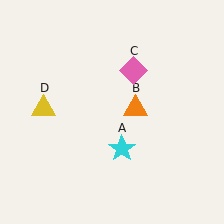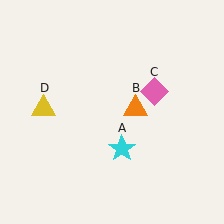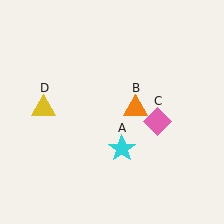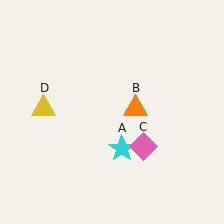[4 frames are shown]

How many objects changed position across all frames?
1 object changed position: pink diamond (object C).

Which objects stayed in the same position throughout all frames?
Cyan star (object A) and orange triangle (object B) and yellow triangle (object D) remained stationary.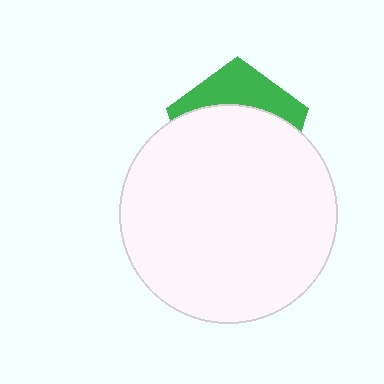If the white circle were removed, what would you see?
You would see the complete green pentagon.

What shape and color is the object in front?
The object in front is a white circle.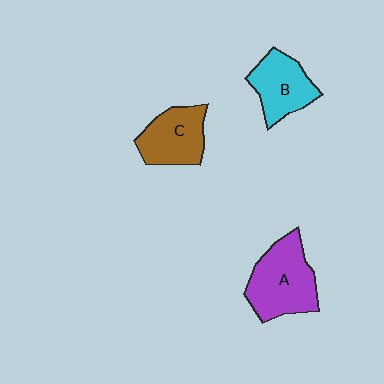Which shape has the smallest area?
Shape B (cyan).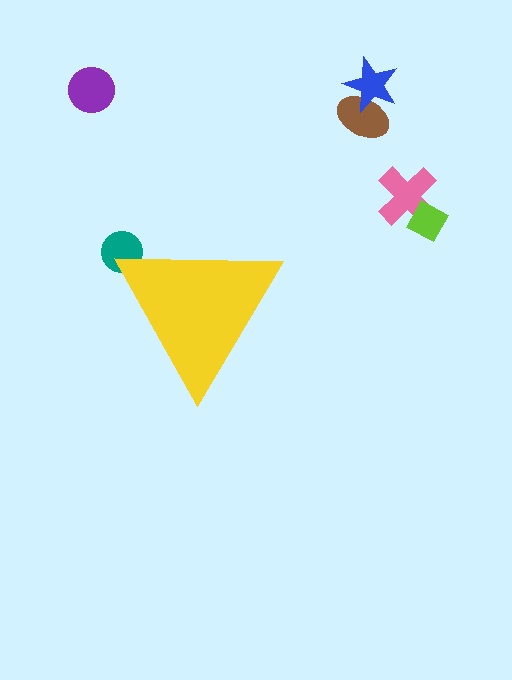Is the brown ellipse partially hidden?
No, the brown ellipse is fully visible.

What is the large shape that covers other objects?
A yellow triangle.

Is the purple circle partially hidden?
No, the purple circle is fully visible.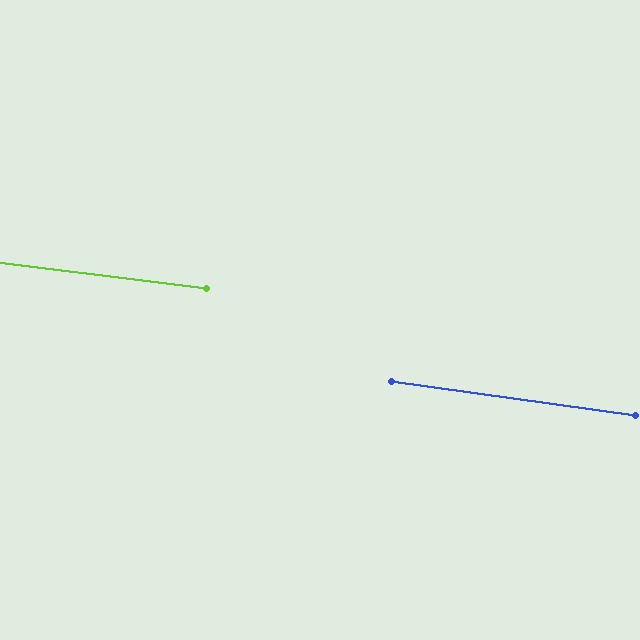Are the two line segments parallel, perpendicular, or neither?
Parallel — their directions differ by only 0.9°.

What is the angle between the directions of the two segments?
Approximately 1 degree.